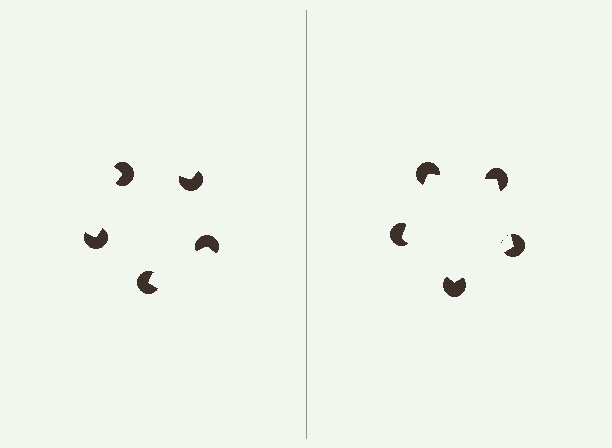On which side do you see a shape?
An illusory pentagon appears on the right side. On the left side the wedge cuts are rotated, so no coherent shape forms.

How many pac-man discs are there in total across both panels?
10 — 5 on each side.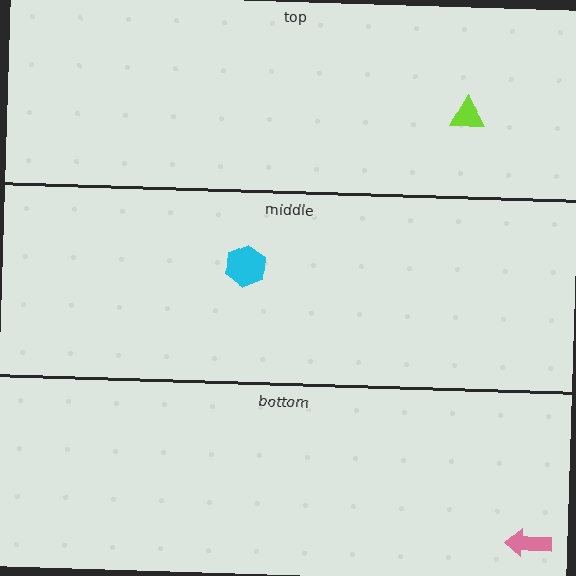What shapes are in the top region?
The lime triangle.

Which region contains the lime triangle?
The top region.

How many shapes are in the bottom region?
1.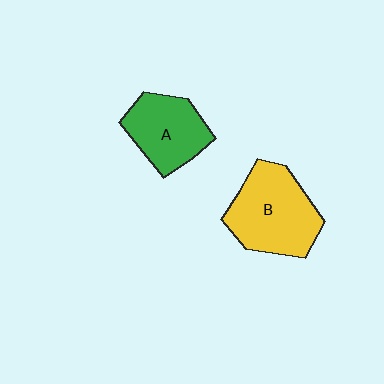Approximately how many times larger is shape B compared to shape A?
Approximately 1.4 times.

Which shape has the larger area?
Shape B (yellow).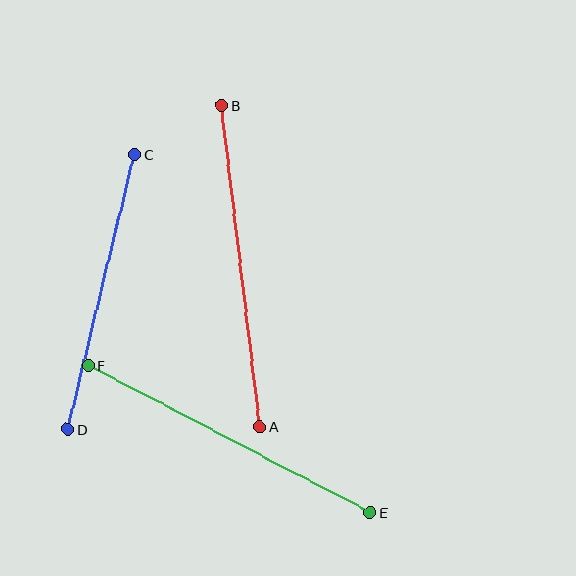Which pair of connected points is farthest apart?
Points A and B are farthest apart.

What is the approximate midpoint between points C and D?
The midpoint is at approximately (101, 292) pixels.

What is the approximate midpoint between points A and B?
The midpoint is at approximately (241, 266) pixels.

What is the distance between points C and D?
The distance is approximately 283 pixels.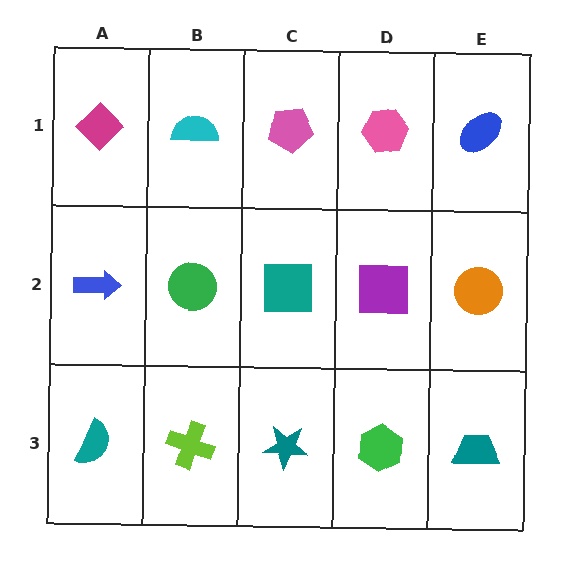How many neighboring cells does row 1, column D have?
3.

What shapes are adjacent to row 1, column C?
A teal square (row 2, column C), a cyan semicircle (row 1, column B), a pink hexagon (row 1, column D).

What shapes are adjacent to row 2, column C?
A pink pentagon (row 1, column C), a teal star (row 3, column C), a green circle (row 2, column B), a purple square (row 2, column D).